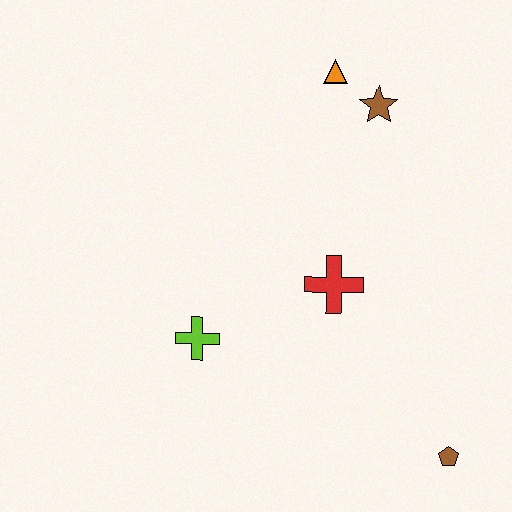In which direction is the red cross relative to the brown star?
The red cross is below the brown star.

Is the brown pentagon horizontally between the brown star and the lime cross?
No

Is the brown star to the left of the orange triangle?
No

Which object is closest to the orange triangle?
The brown star is closest to the orange triangle.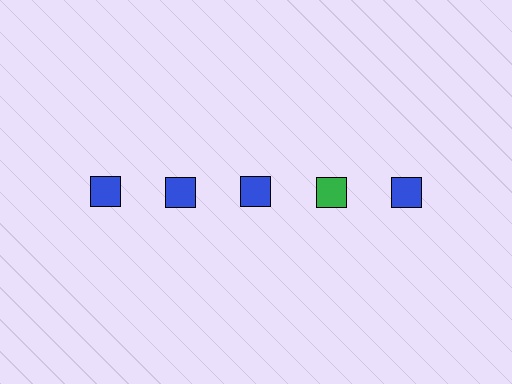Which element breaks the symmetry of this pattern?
The green square in the top row, second from right column breaks the symmetry. All other shapes are blue squares.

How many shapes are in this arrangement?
There are 5 shapes arranged in a grid pattern.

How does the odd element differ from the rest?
It has a different color: green instead of blue.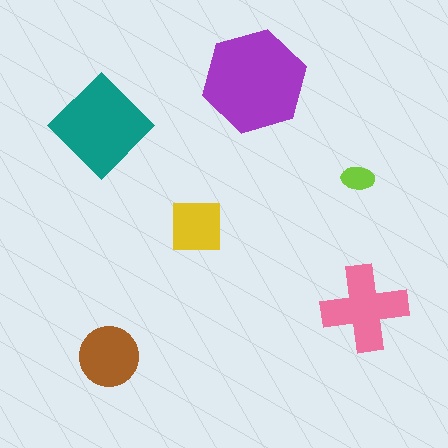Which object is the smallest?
The lime ellipse.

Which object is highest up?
The purple hexagon is topmost.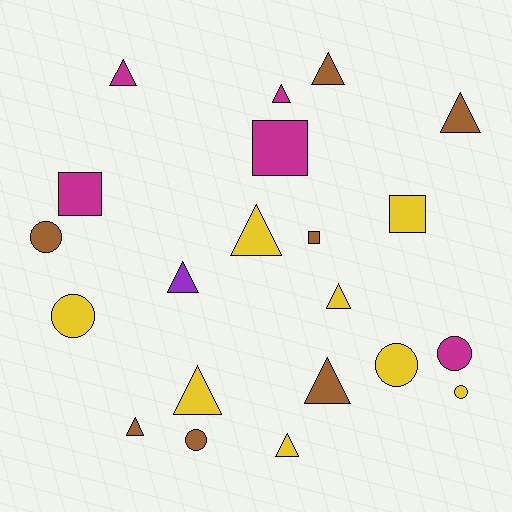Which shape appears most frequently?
Triangle, with 11 objects.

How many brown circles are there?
There are 2 brown circles.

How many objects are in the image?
There are 21 objects.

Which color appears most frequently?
Yellow, with 8 objects.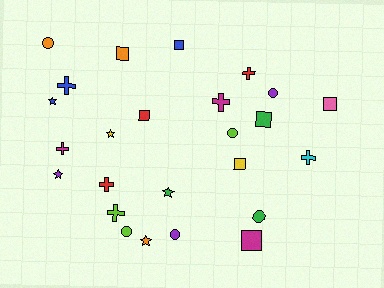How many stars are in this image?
There are 5 stars.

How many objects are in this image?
There are 25 objects.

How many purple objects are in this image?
There are 3 purple objects.